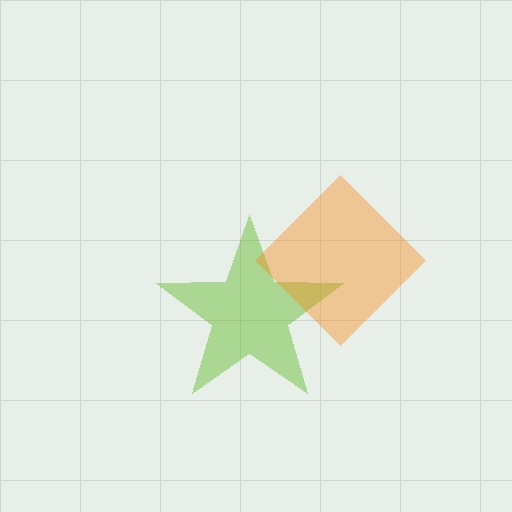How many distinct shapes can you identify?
There are 2 distinct shapes: a lime star, an orange diamond.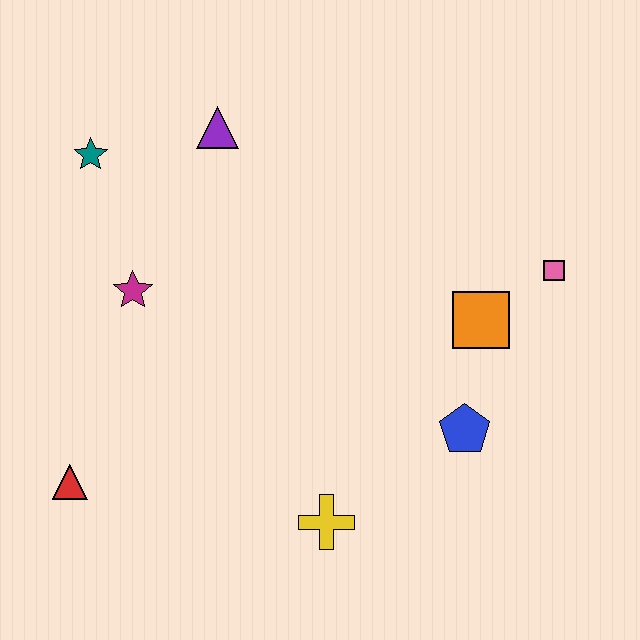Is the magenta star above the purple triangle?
No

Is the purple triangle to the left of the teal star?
No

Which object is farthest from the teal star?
The pink square is farthest from the teal star.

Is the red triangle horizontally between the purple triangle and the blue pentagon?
No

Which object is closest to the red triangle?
The magenta star is closest to the red triangle.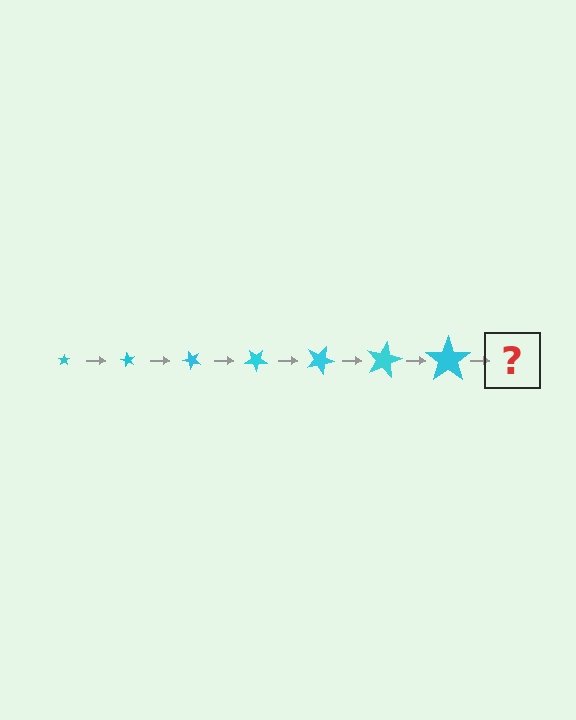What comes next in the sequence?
The next element should be a star, larger than the previous one and rotated 420 degrees from the start.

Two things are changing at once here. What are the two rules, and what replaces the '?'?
The two rules are that the star grows larger each step and it rotates 60 degrees each step. The '?' should be a star, larger than the previous one and rotated 420 degrees from the start.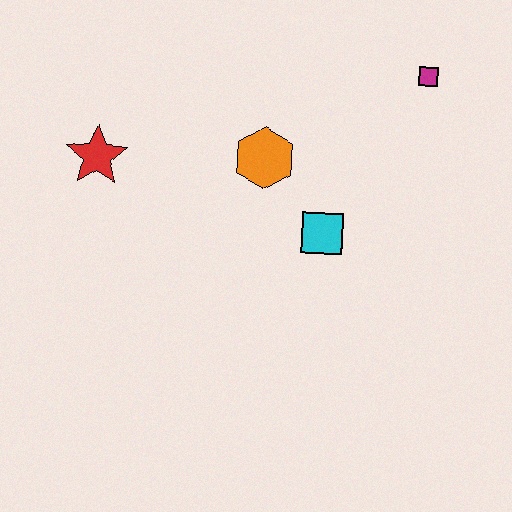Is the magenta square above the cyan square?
Yes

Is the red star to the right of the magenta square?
No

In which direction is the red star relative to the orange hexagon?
The red star is to the left of the orange hexagon.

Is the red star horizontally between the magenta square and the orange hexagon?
No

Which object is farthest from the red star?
The magenta square is farthest from the red star.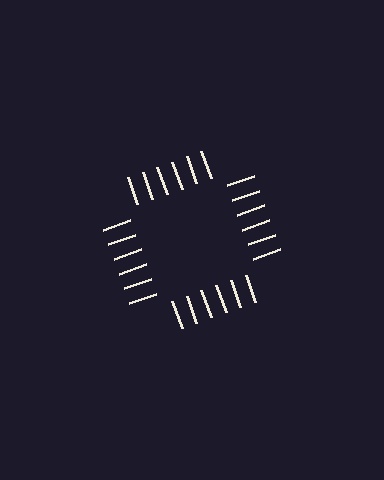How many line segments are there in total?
24 — 6 along each of the 4 edges.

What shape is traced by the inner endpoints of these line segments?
An illusory square — the line segments terminate on its edges but no continuous stroke is drawn.